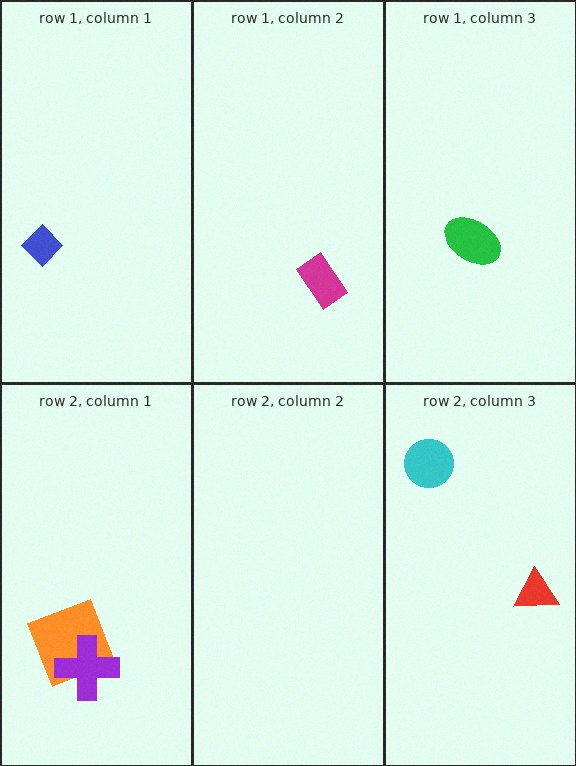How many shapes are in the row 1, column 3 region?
1.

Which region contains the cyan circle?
The row 2, column 3 region.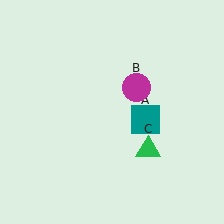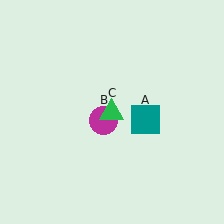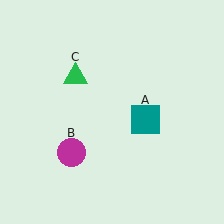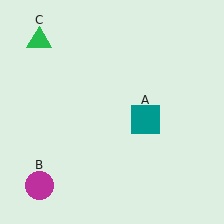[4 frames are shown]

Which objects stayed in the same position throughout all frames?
Teal square (object A) remained stationary.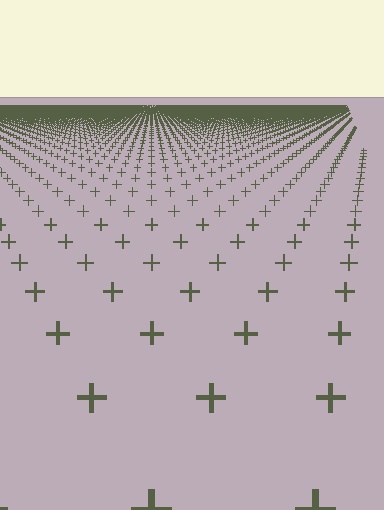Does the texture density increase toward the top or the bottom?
Density increases toward the top.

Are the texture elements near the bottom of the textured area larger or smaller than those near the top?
Larger. Near the bottom, elements are closer to the viewer and appear at a bigger on-screen size.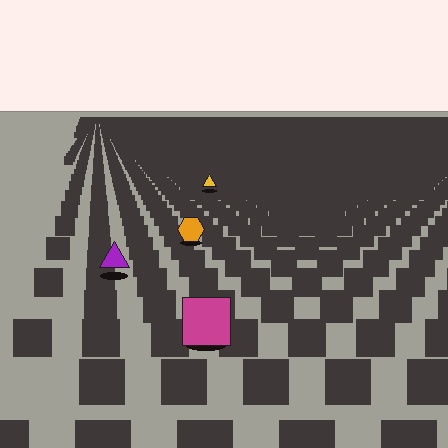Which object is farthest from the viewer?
The yellow triangle is farthest from the viewer. It appears smaller and the ground texture around it is denser.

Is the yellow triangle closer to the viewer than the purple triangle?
No. The purple triangle is closer — you can tell from the texture gradient: the ground texture is coarser near it.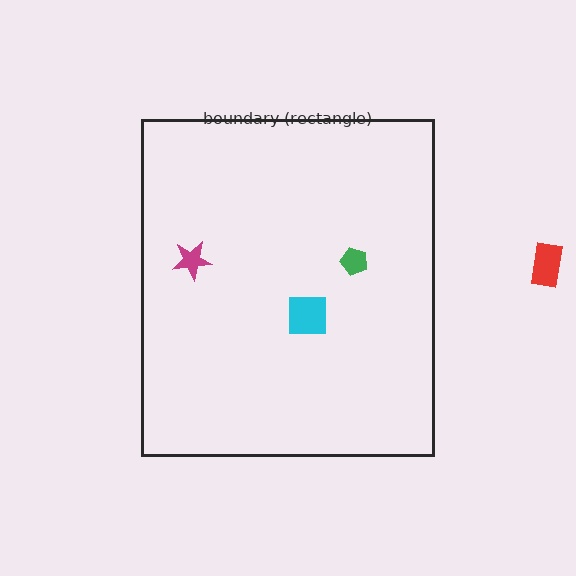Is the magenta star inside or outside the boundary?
Inside.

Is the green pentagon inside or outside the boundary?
Inside.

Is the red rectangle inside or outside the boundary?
Outside.